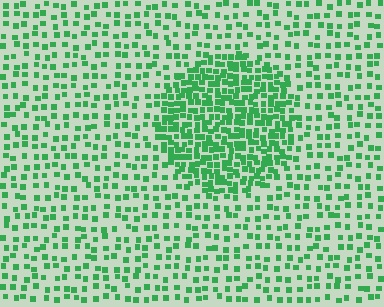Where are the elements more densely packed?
The elements are more densely packed inside the circle boundary.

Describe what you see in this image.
The image contains small green elements arranged at two different densities. A circle-shaped region is visible where the elements are more densely packed than the surrounding area.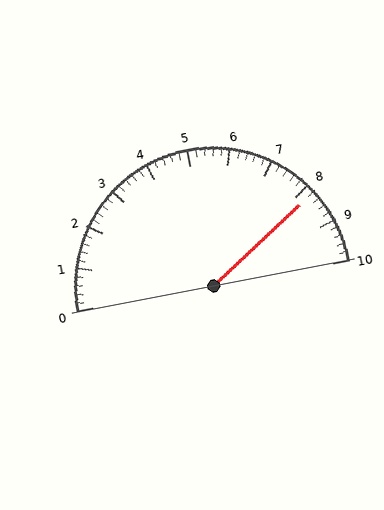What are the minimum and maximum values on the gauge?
The gauge ranges from 0 to 10.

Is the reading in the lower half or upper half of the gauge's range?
The reading is in the upper half of the range (0 to 10).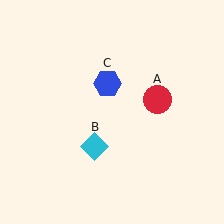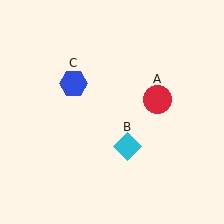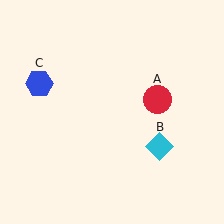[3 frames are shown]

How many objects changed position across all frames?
2 objects changed position: cyan diamond (object B), blue hexagon (object C).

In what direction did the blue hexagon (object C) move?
The blue hexagon (object C) moved left.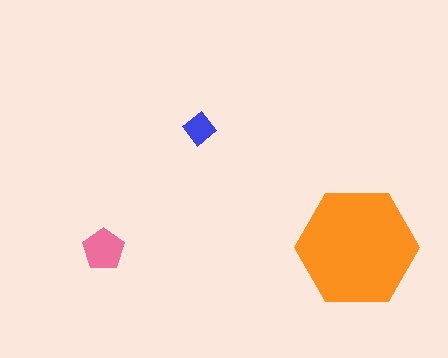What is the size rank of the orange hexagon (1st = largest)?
1st.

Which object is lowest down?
The pink pentagon is bottommost.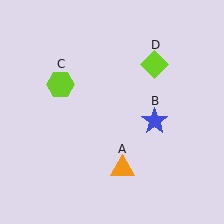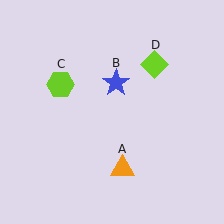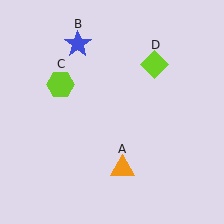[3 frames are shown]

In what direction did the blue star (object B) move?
The blue star (object B) moved up and to the left.